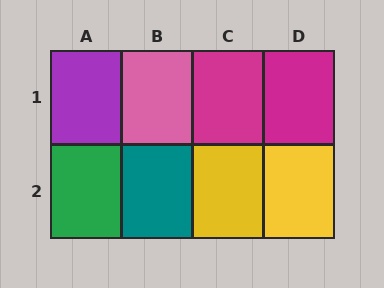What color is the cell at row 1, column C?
Magenta.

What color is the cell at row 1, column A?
Purple.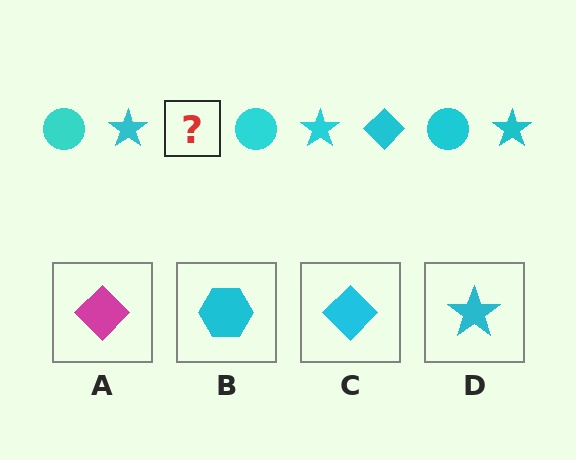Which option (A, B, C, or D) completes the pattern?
C.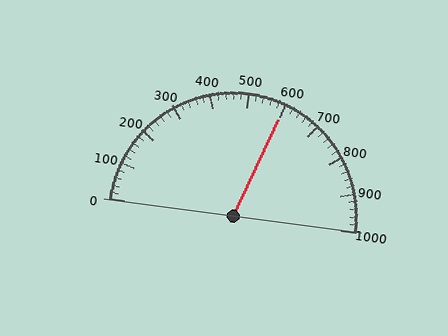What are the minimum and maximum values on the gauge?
The gauge ranges from 0 to 1000.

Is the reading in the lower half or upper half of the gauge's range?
The reading is in the upper half of the range (0 to 1000).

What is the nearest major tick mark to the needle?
The nearest major tick mark is 600.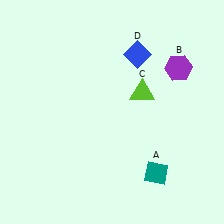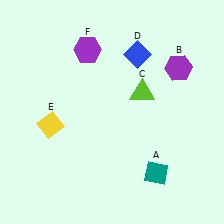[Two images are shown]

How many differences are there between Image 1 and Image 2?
There are 2 differences between the two images.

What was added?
A yellow diamond (E), a purple hexagon (F) were added in Image 2.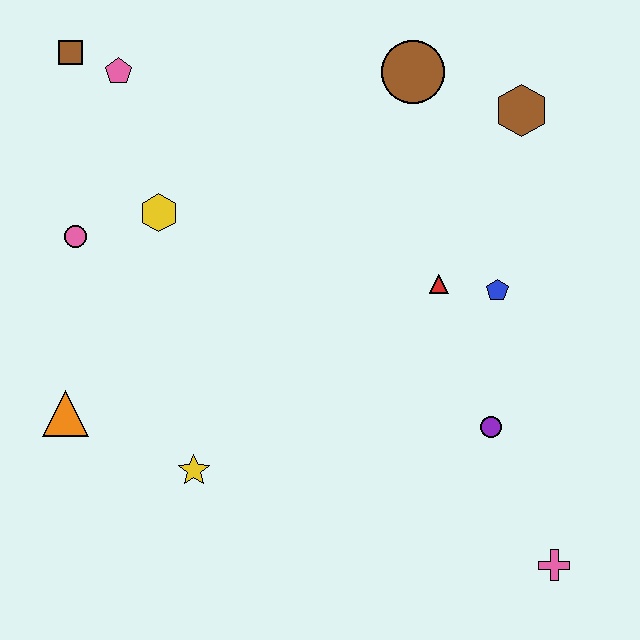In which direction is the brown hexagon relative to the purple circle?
The brown hexagon is above the purple circle.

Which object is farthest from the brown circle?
The pink cross is farthest from the brown circle.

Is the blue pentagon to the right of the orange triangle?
Yes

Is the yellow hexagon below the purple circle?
No